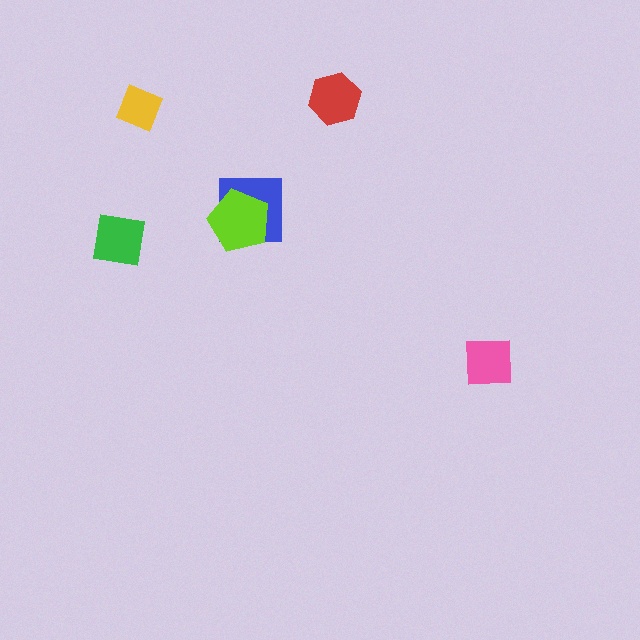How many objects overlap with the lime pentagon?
1 object overlaps with the lime pentagon.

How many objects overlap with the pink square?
0 objects overlap with the pink square.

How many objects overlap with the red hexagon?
0 objects overlap with the red hexagon.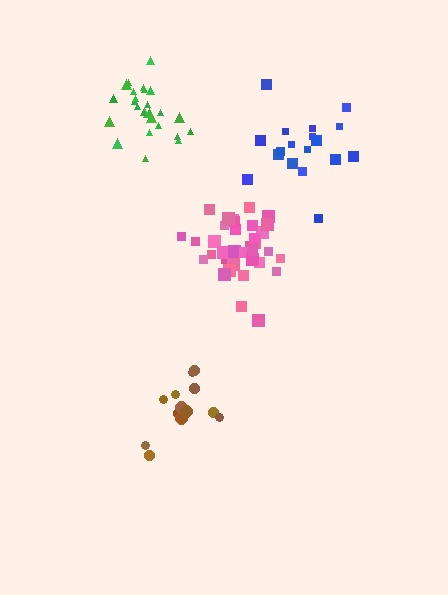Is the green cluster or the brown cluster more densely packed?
Green.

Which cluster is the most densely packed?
Green.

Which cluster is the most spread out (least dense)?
Brown.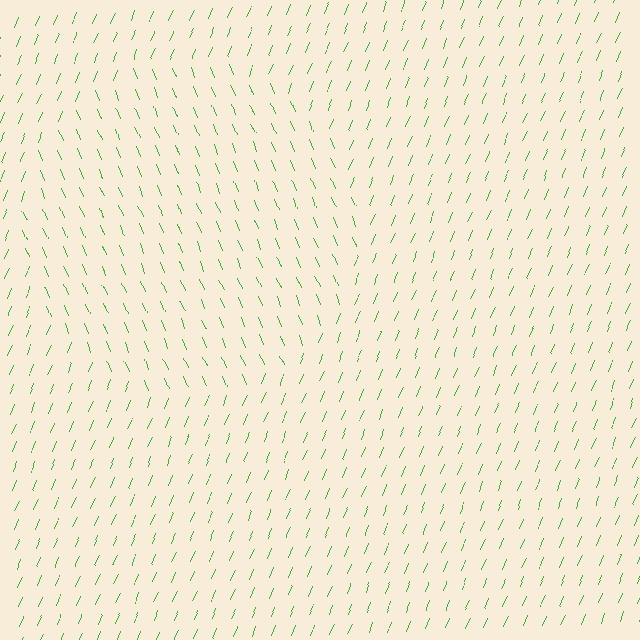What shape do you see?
I see a circle.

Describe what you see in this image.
The image is filled with small green line segments. A circle region in the image has lines oriented differently from the surrounding lines, creating a visible texture boundary.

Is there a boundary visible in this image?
Yes, there is a texture boundary formed by a change in line orientation.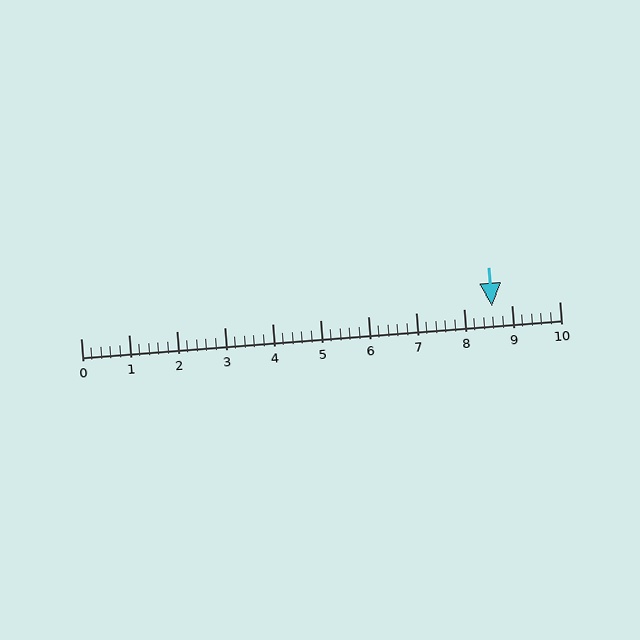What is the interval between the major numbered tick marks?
The major tick marks are spaced 1 units apart.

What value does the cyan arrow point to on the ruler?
The cyan arrow points to approximately 8.6.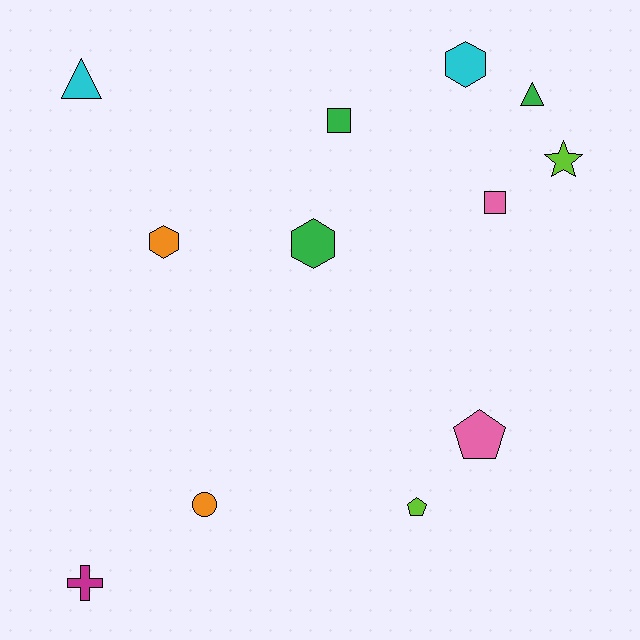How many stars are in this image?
There is 1 star.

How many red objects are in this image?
There are no red objects.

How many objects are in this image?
There are 12 objects.